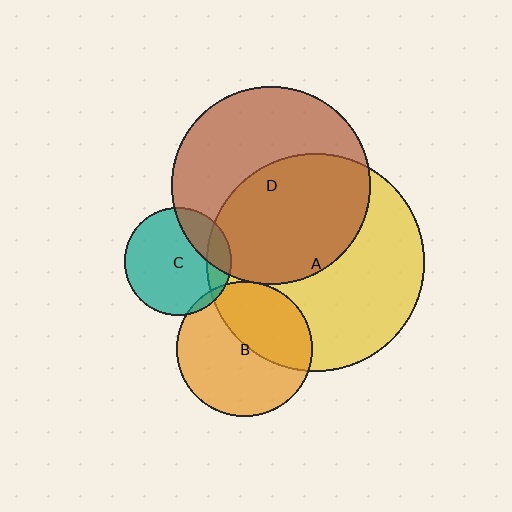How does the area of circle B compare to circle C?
Approximately 1.6 times.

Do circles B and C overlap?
Yes.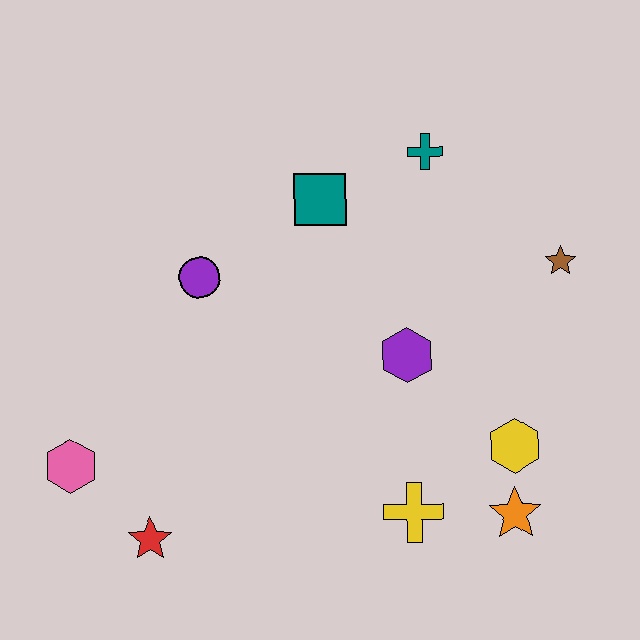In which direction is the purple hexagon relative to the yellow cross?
The purple hexagon is above the yellow cross.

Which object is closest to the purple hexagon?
The yellow hexagon is closest to the purple hexagon.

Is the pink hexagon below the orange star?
No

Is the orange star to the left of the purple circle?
No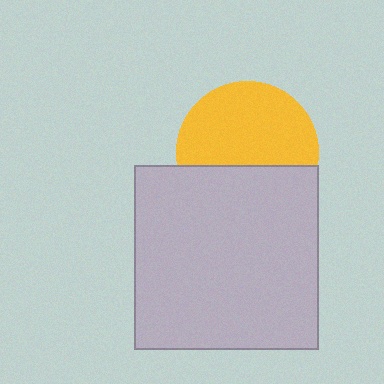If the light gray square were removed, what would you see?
You would see the complete yellow circle.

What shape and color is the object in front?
The object in front is a light gray square.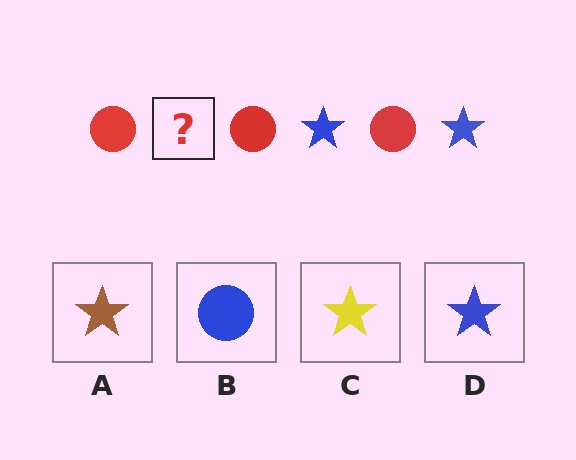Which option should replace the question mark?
Option D.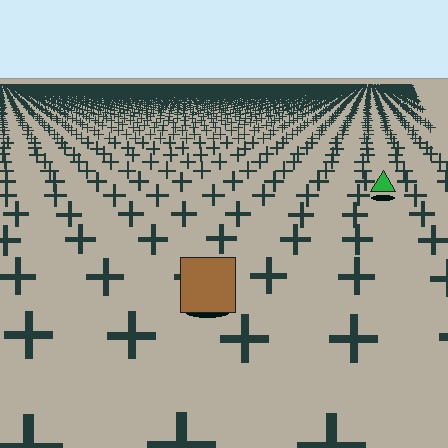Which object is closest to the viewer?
The brown square is closest. The texture marks near it are larger and more spread out.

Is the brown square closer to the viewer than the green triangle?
Yes. The brown square is closer — you can tell from the texture gradient: the ground texture is coarser near it.